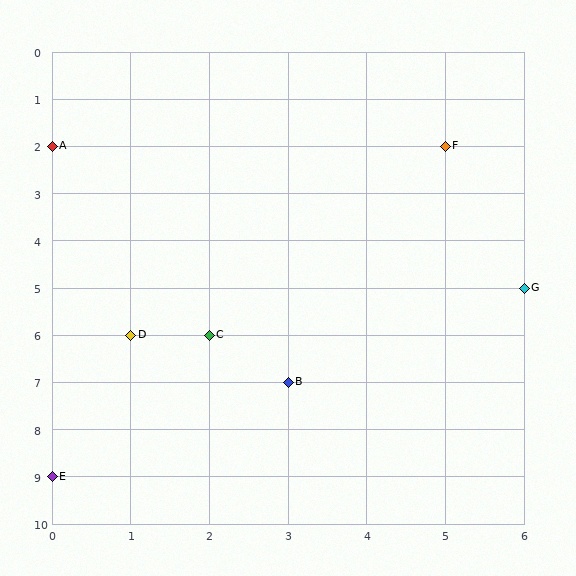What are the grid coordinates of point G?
Point G is at grid coordinates (6, 5).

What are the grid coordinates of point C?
Point C is at grid coordinates (2, 6).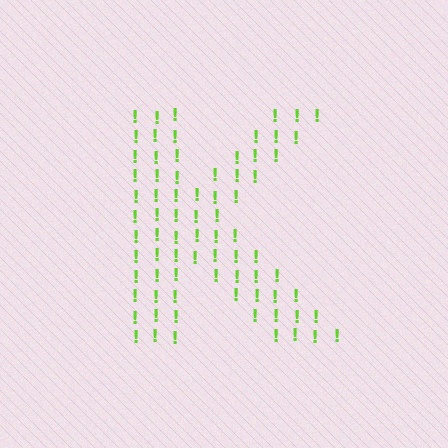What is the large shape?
The large shape is the letter K.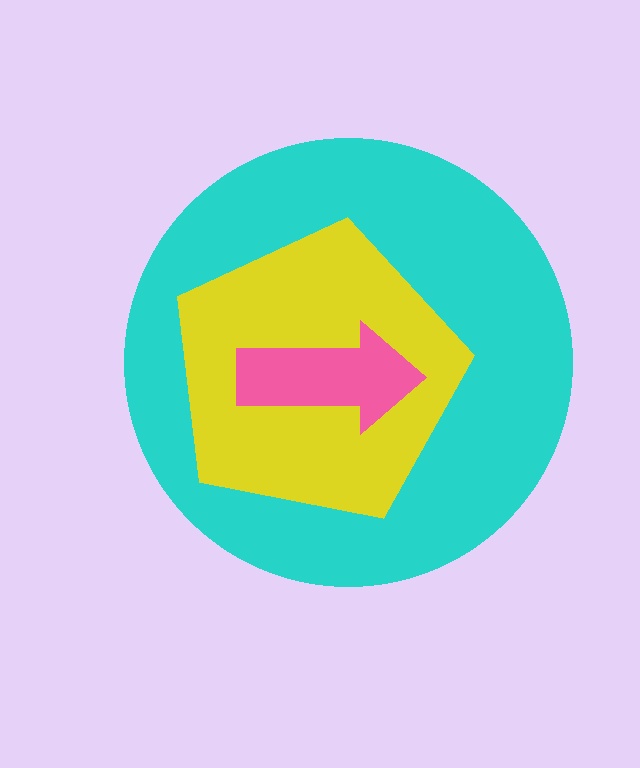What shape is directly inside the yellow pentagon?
The pink arrow.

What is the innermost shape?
The pink arrow.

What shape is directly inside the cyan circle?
The yellow pentagon.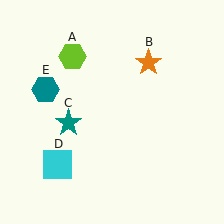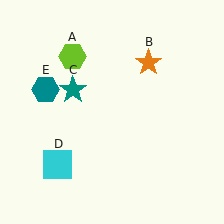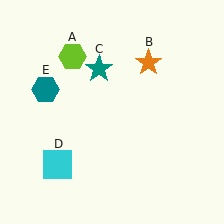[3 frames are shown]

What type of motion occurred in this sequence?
The teal star (object C) rotated clockwise around the center of the scene.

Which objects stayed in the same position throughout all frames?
Lime hexagon (object A) and orange star (object B) and cyan square (object D) and teal hexagon (object E) remained stationary.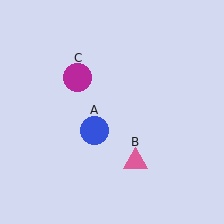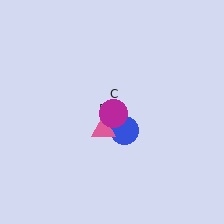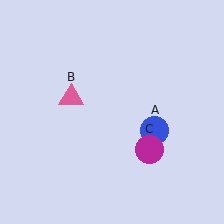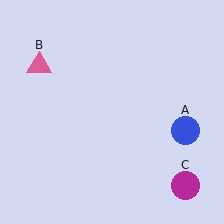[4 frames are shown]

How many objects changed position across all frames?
3 objects changed position: blue circle (object A), pink triangle (object B), magenta circle (object C).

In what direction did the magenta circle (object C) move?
The magenta circle (object C) moved down and to the right.